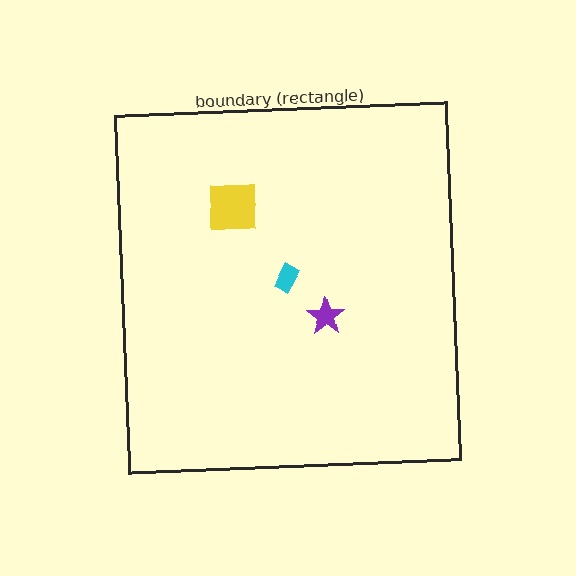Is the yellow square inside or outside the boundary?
Inside.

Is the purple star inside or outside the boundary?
Inside.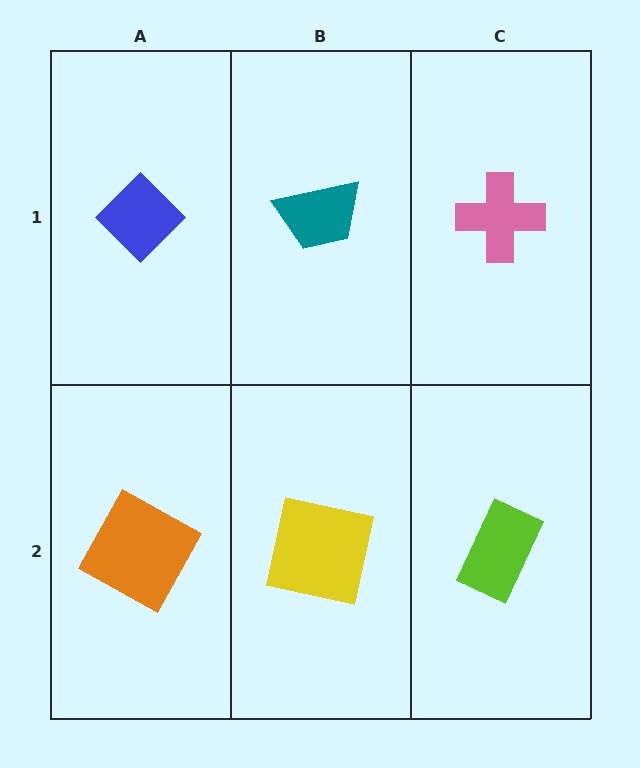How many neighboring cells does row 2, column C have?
2.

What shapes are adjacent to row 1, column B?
A yellow square (row 2, column B), a blue diamond (row 1, column A), a pink cross (row 1, column C).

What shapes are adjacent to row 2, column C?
A pink cross (row 1, column C), a yellow square (row 2, column B).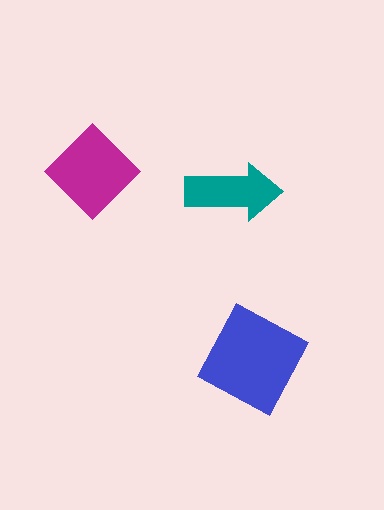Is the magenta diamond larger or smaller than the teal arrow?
Larger.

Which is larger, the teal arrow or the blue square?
The blue square.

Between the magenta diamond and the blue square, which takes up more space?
The blue square.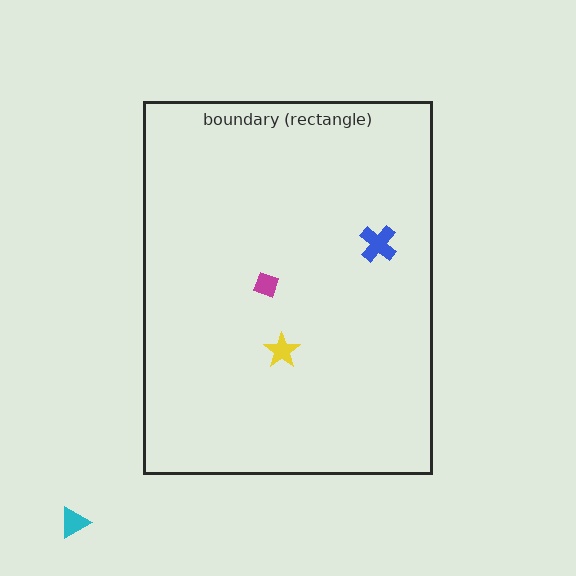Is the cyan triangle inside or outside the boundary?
Outside.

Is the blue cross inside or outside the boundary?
Inside.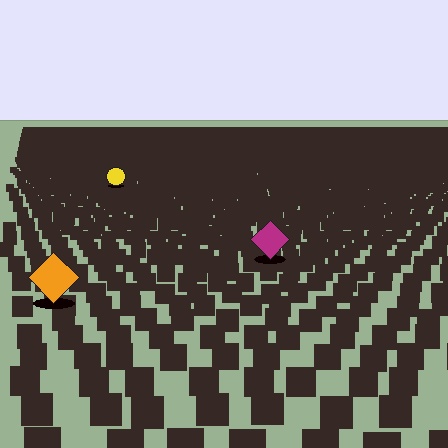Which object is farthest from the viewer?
The yellow circle is farthest from the viewer. It appears smaller and the ground texture around it is denser.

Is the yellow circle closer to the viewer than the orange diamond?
No. The orange diamond is closer — you can tell from the texture gradient: the ground texture is coarser near it.